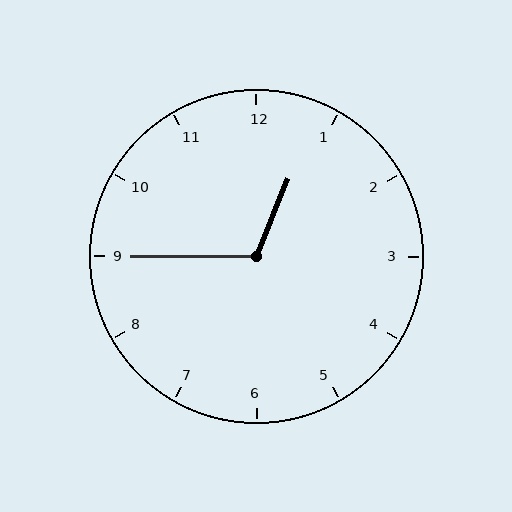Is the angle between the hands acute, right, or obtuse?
It is obtuse.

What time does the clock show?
12:45.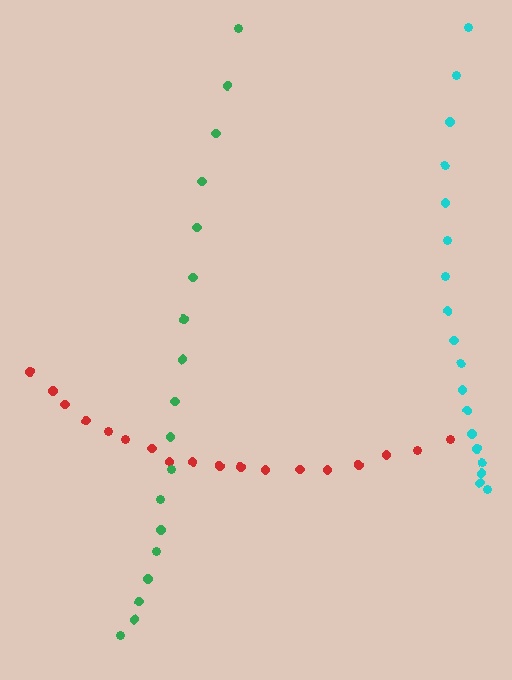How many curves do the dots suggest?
There are 3 distinct paths.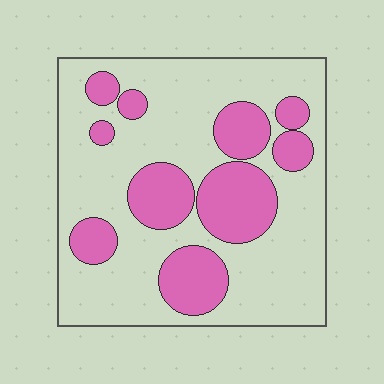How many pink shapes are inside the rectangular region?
10.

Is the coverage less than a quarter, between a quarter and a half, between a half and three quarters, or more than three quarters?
Between a quarter and a half.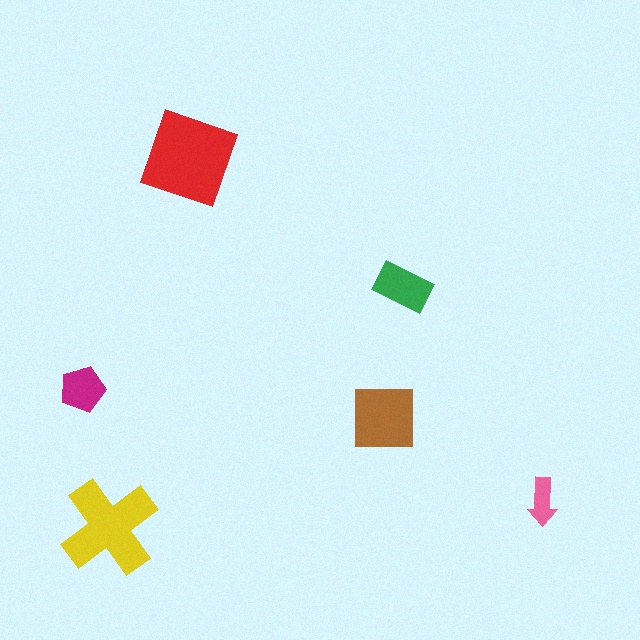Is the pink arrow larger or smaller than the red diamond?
Smaller.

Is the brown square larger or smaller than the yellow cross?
Smaller.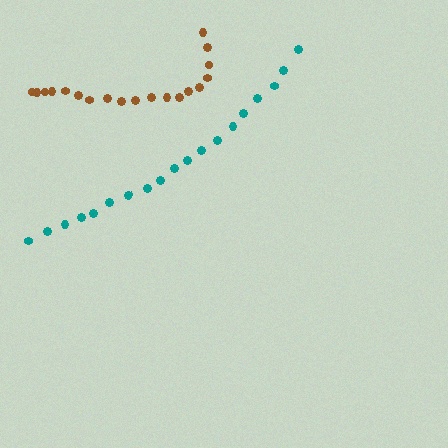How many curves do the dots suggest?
There are 2 distinct paths.